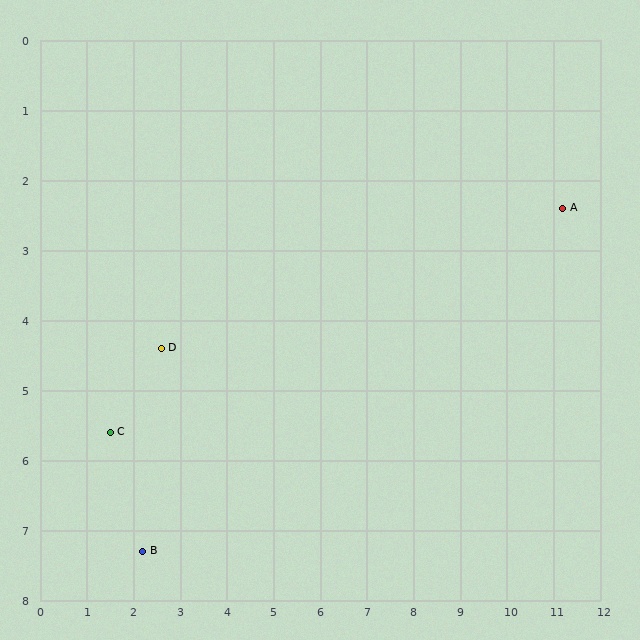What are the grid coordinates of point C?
Point C is at approximately (1.5, 5.6).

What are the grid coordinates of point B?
Point B is at approximately (2.2, 7.3).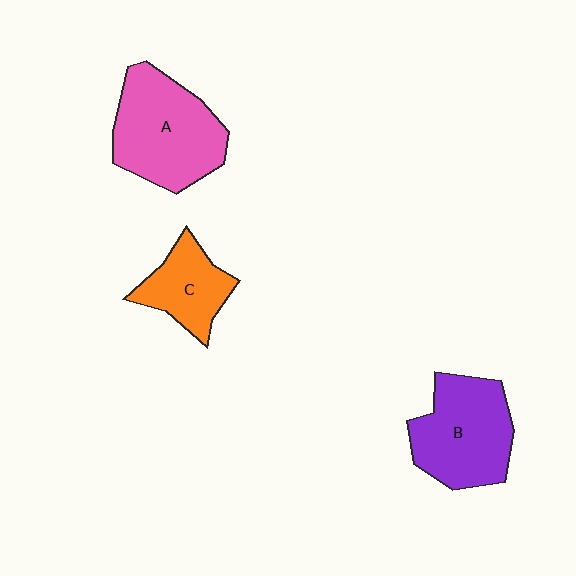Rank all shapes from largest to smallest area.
From largest to smallest: A (pink), B (purple), C (orange).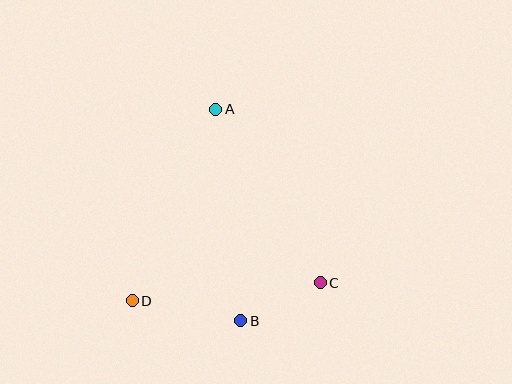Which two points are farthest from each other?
Points A and B are farthest from each other.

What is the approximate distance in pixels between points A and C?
The distance between A and C is approximately 202 pixels.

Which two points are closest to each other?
Points B and C are closest to each other.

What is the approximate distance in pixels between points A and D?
The distance between A and D is approximately 209 pixels.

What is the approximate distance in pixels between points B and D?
The distance between B and D is approximately 110 pixels.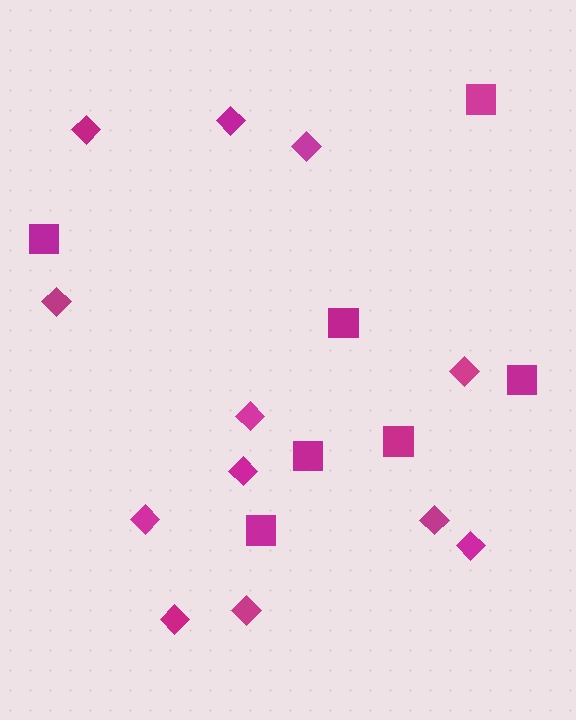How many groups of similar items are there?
There are 2 groups: one group of diamonds (12) and one group of squares (7).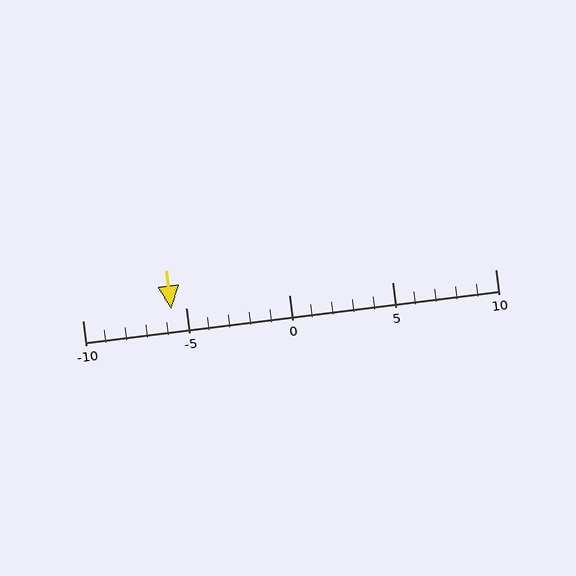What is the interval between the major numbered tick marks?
The major tick marks are spaced 5 units apart.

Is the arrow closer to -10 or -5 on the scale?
The arrow is closer to -5.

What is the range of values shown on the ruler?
The ruler shows values from -10 to 10.